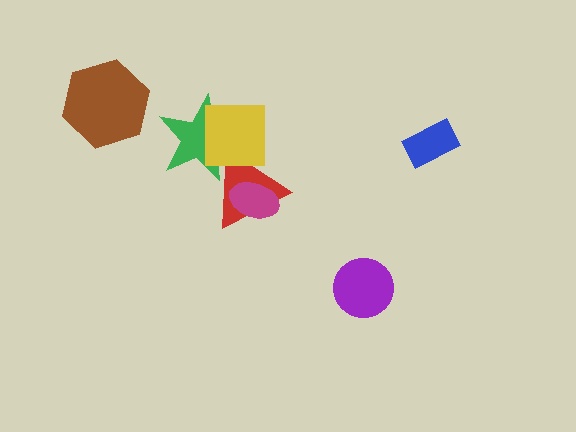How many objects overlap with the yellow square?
2 objects overlap with the yellow square.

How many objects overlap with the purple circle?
0 objects overlap with the purple circle.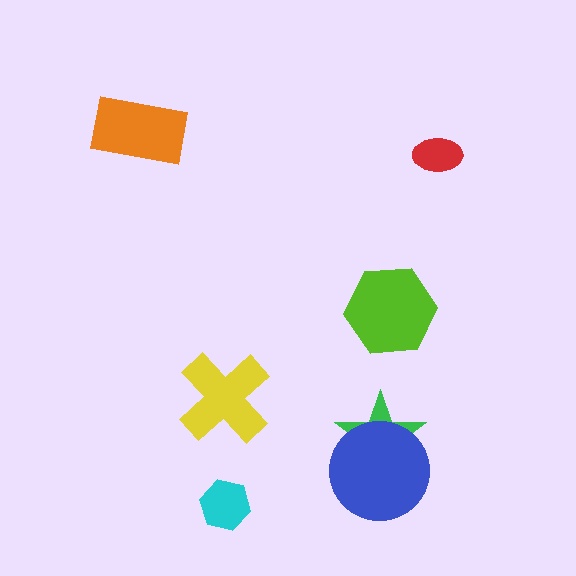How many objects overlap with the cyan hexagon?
0 objects overlap with the cyan hexagon.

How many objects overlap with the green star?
1 object overlaps with the green star.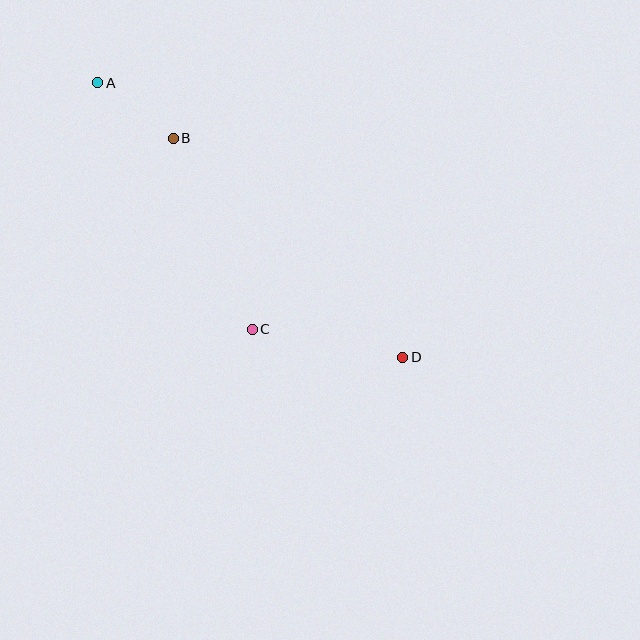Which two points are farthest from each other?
Points A and D are farthest from each other.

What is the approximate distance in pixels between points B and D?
The distance between B and D is approximately 317 pixels.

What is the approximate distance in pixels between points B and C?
The distance between B and C is approximately 206 pixels.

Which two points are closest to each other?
Points A and B are closest to each other.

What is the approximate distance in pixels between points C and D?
The distance between C and D is approximately 153 pixels.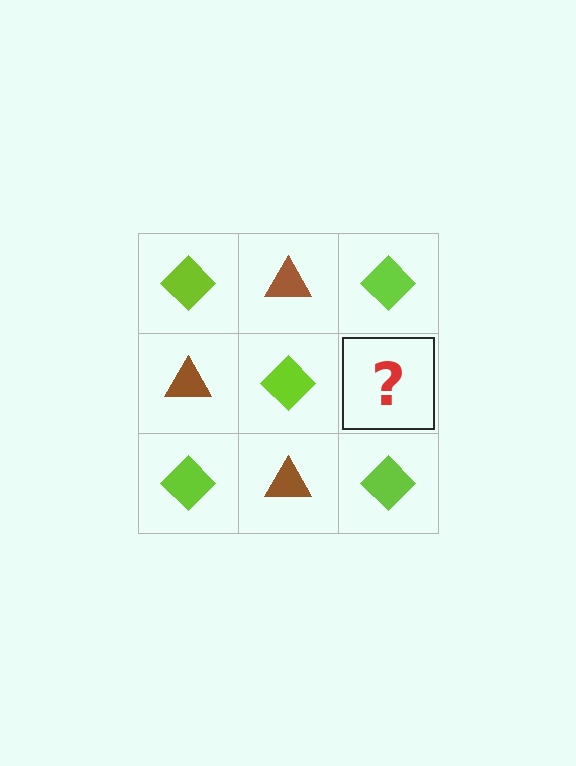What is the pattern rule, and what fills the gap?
The rule is that it alternates lime diamond and brown triangle in a checkerboard pattern. The gap should be filled with a brown triangle.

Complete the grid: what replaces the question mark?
The question mark should be replaced with a brown triangle.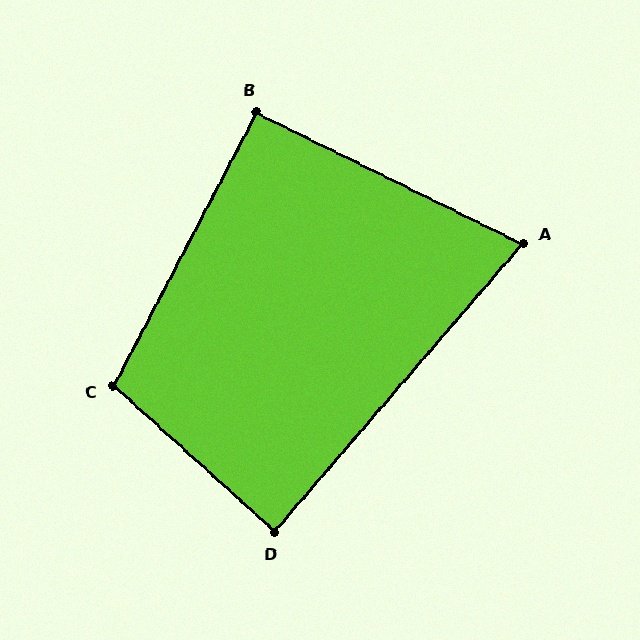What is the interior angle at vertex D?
Approximately 88 degrees (approximately right).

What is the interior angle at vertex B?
Approximately 92 degrees (approximately right).